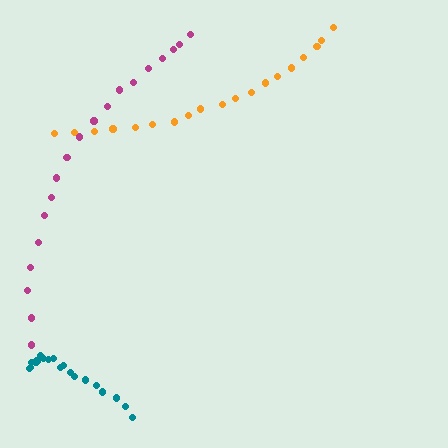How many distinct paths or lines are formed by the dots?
There are 3 distinct paths.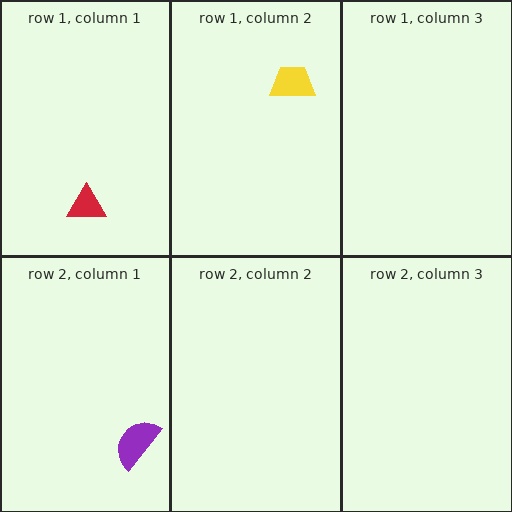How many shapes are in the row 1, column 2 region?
1.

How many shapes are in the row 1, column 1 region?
1.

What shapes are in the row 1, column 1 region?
The red triangle.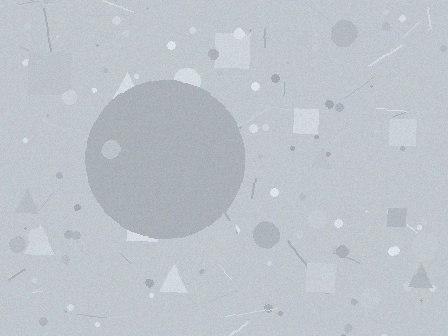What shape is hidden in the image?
A circle is hidden in the image.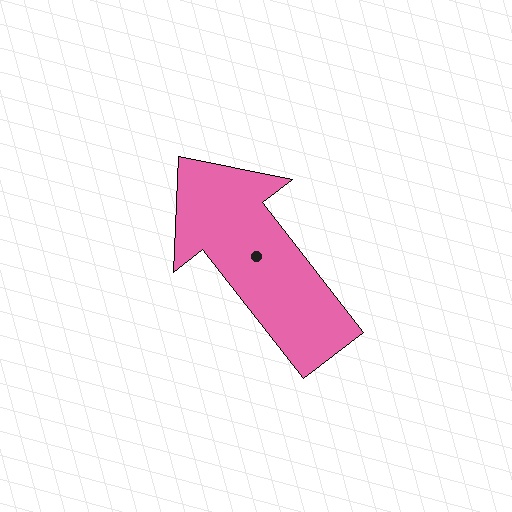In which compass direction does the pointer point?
Northwest.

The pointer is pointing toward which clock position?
Roughly 11 o'clock.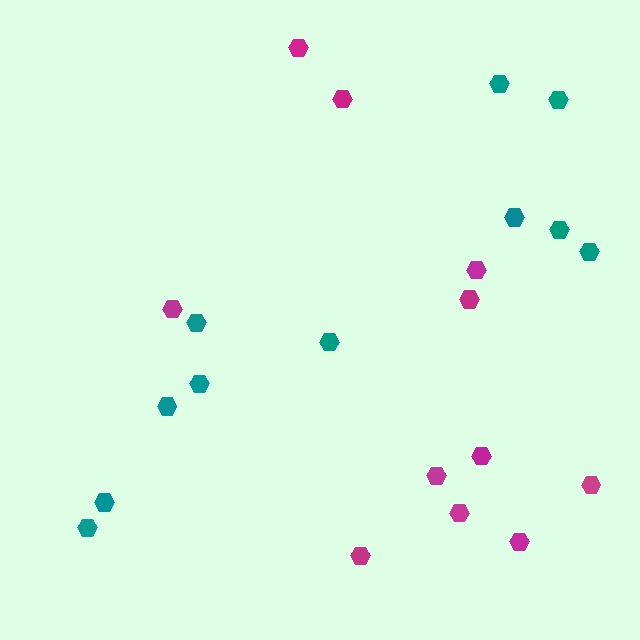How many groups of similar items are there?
There are 2 groups: one group of magenta hexagons (11) and one group of teal hexagons (11).